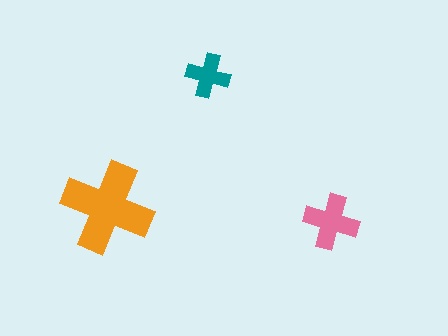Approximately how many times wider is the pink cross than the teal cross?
About 1.5 times wider.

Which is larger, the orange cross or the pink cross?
The orange one.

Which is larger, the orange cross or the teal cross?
The orange one.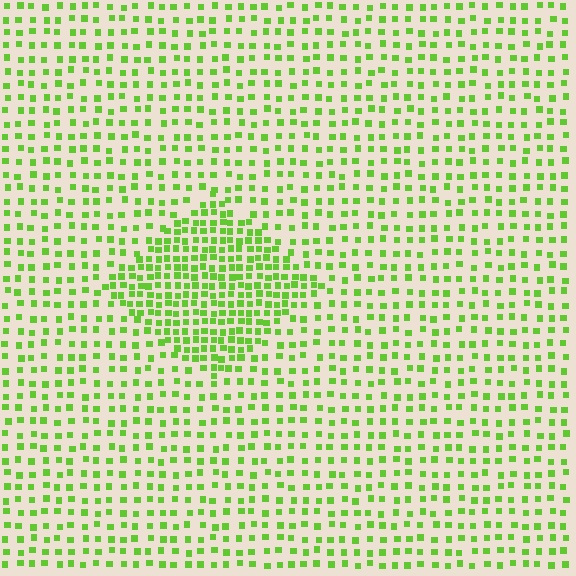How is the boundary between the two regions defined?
The boundary is defined by a change in element density (approximately 2.0x ratio). All elements are the same color, size, and shape.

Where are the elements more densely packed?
The elements are more densely packed inside the diamond boundary.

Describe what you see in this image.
The image contains small lime elements arranged at two different densities. A diamond-shaped region is visible where the elements are more densely packed than the surrounding area.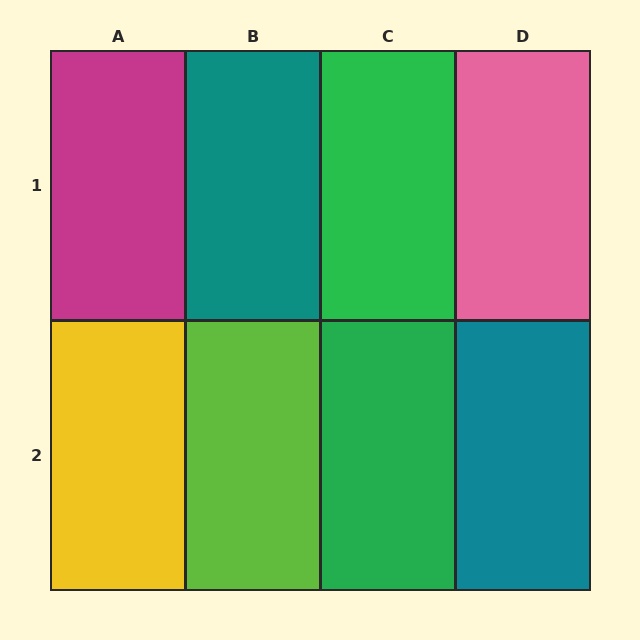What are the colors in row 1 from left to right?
Magenta, teal, green, pink.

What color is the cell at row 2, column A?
Yellow.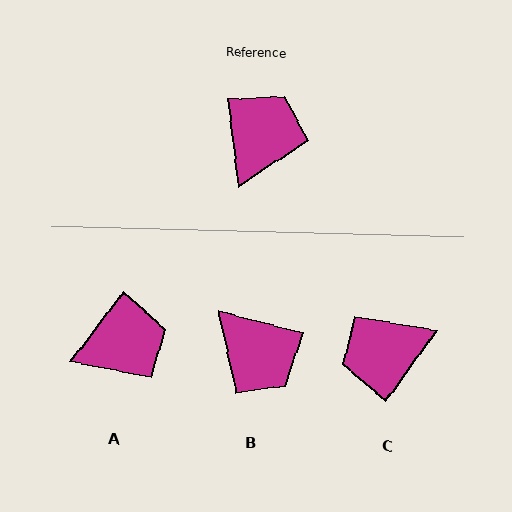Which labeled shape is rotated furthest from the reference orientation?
C, about 137 degrees away.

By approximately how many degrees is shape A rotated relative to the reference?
Approximately 45 degrees clockwise.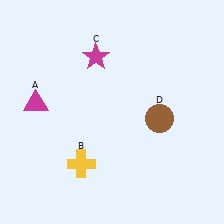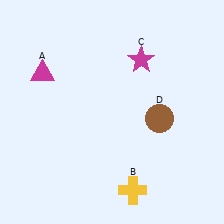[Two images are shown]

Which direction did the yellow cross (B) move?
The yellow cross (B) moved right.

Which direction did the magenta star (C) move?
The magenta star (C) moved right.